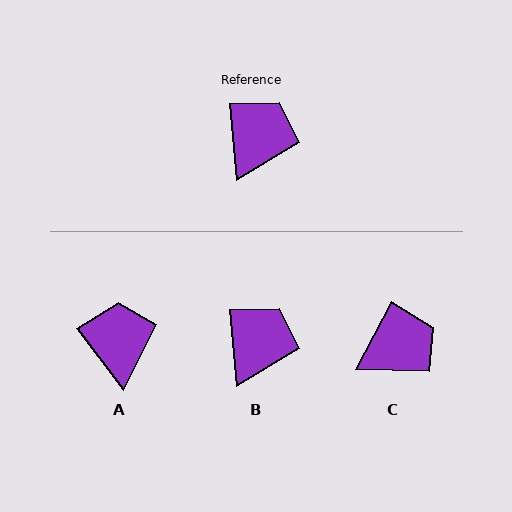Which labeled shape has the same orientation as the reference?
B.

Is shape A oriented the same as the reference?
No, it is off by about 32 degrees.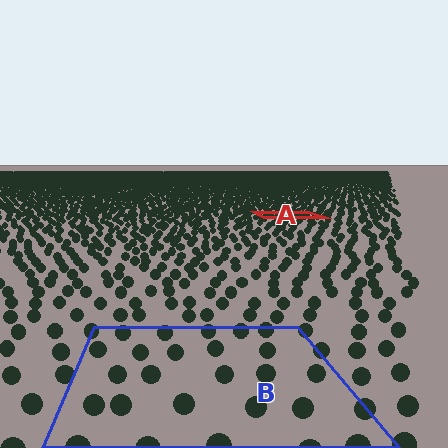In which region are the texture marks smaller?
The texture marks are smaller in region A, because it is farther away.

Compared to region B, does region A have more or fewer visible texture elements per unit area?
Region A has more texture elements per unit area — they are packed more densely because it is farther away.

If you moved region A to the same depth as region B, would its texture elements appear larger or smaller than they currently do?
They would appear larger. At a closer depth, the same texture elements are projected at a bigger on-screen size.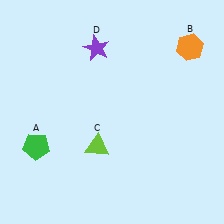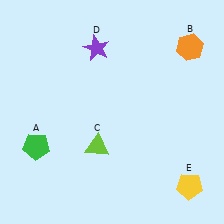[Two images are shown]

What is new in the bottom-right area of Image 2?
A yellow pentagon (E) was added in the bottom-right area of Image 2.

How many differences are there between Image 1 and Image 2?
There is 1 difference between the two images.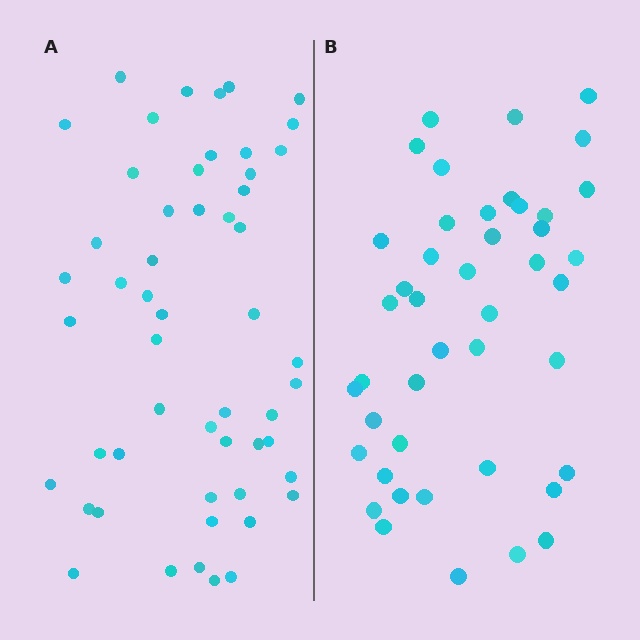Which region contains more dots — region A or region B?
Region A (the left region) has more dots.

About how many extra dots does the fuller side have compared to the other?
Region A has roughly 8 or so more dots than region B.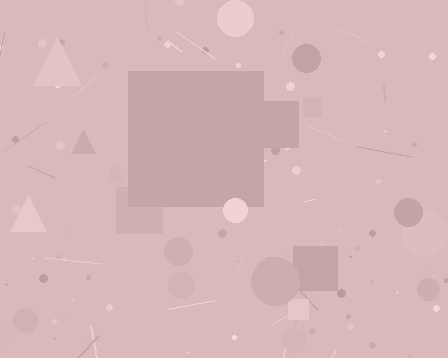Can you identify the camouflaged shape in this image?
The camouflaged shape is a square.